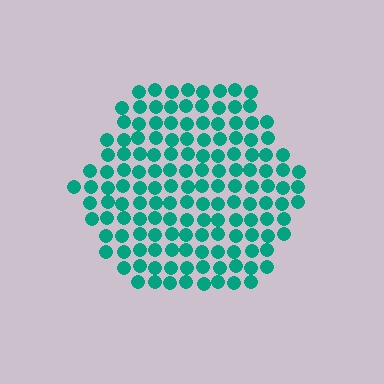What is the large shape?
The large shape is a hexagon.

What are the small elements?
The small elements are circles.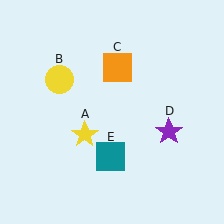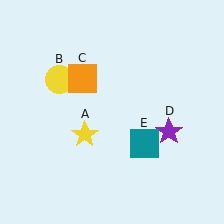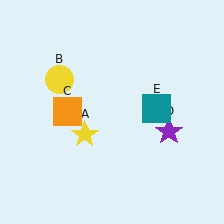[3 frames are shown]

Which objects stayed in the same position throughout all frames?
Yellow star (object A) and yellow circle (object B) and purple star (object D) remained stationary.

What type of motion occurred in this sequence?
The orange square (object C), teal square (object E) rotated counterclockwise around the center of the scene.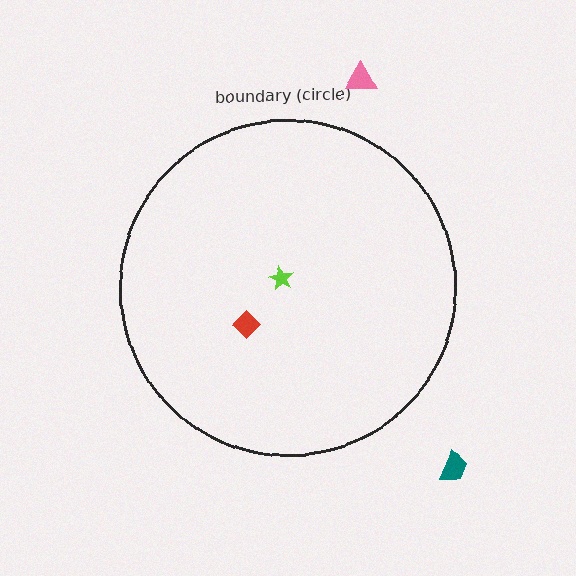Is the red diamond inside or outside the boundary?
Inside.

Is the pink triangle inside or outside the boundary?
Outside.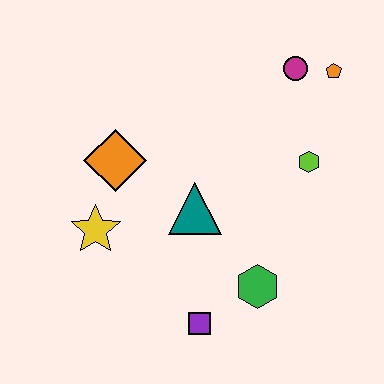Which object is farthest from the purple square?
The orange pentagon is farthest from the purple square.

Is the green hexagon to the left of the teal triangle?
No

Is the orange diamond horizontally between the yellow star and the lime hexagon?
Yes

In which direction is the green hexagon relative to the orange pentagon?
The green hexagon is below the orange pentagon.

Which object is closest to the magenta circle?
The orange pentagon is closest to the magenta circle.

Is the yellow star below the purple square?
No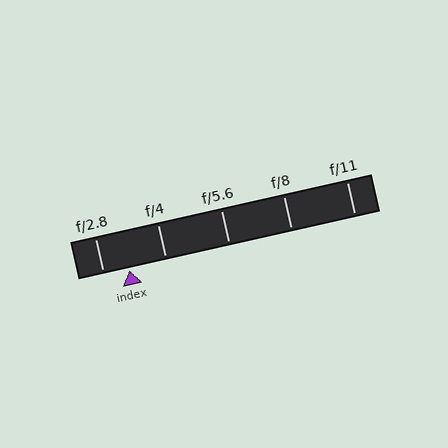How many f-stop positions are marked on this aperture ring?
There are 5 f-stop positions marked.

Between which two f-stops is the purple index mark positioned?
The index mark is between f/2.8 and f/4.